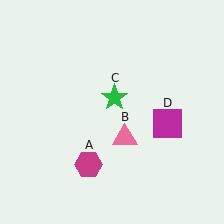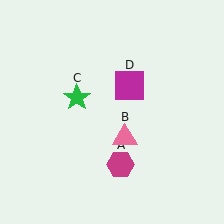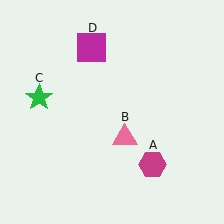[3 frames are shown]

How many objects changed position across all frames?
3 objects changed position: magenta hexagon (object A), green star (object C), magenta square (object D).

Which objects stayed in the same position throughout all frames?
Pink triangle (object B) remained stationary.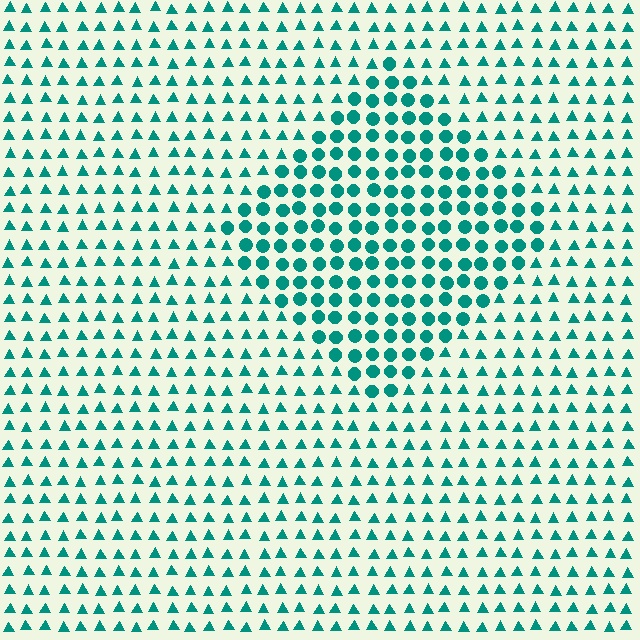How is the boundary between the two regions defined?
The boundary is defined by a change in element shape: circles inside vs. triangles outside. All elements share the same color and spacing.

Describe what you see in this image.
The image is filled with small teal elements arranged in a uniform grid. A diamond-shaped region contains circles, while the surrounding area contains triangles. The boundary is defined purely by the change in element shape.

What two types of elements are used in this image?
The image uses circles inside the diamond region and triangles outside it.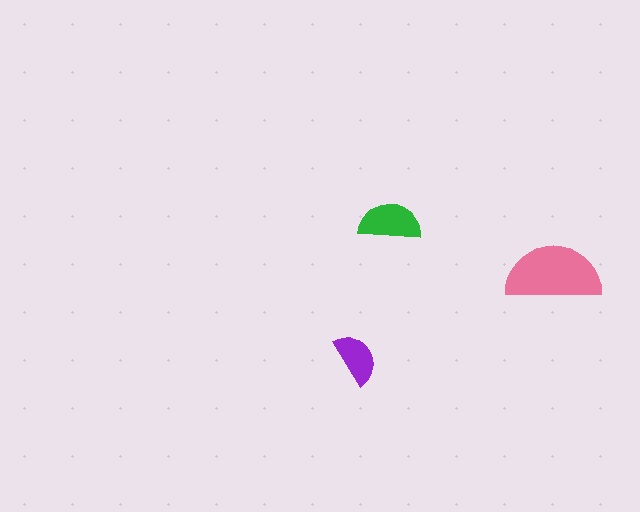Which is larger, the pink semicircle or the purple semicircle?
The pink one.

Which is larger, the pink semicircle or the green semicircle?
The pink one.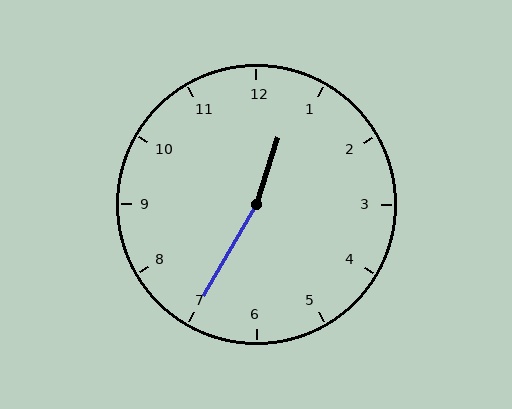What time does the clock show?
12:35.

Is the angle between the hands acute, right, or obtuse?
It is obtuse.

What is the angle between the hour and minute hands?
Approximately 168 degrees.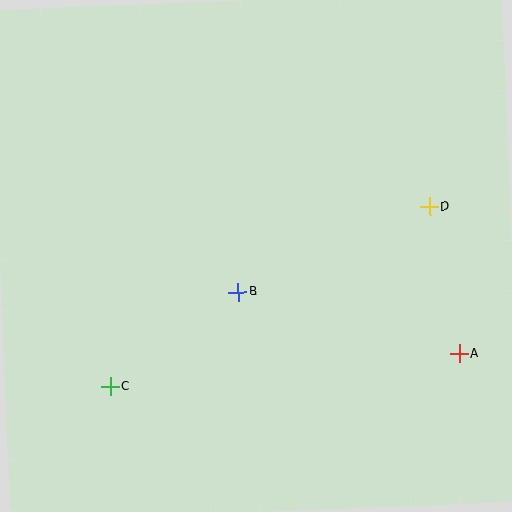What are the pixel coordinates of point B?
Point B is at (238, 292).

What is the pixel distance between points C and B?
The distance between C and B is 159 pixels.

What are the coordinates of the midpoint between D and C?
The midpoint between D and C is at (270, 297).